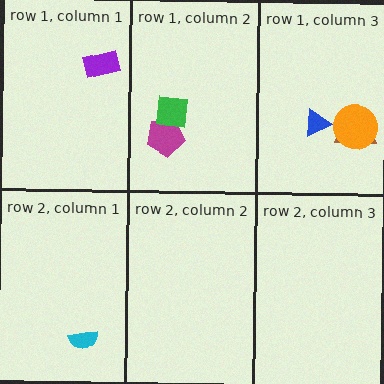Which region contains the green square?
The row 1, column 2 region.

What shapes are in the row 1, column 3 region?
The brown trapezoid, the orange circle, the blue triangle.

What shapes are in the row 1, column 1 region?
The purple rectangle.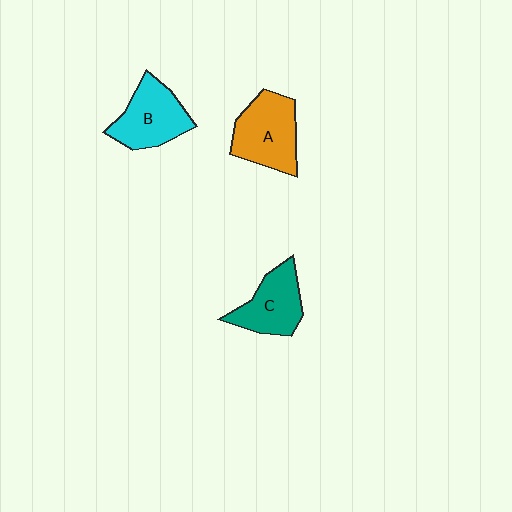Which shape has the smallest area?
Shape C (teal).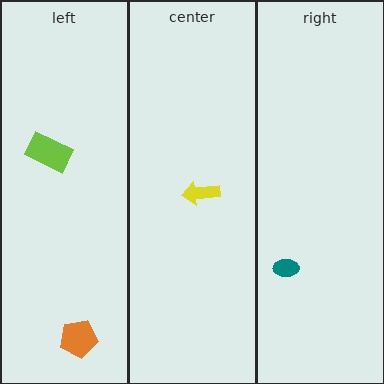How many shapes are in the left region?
2.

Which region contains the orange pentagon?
The left region.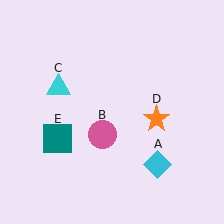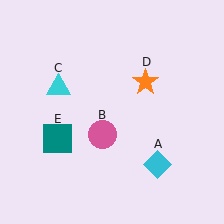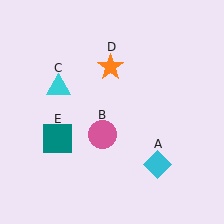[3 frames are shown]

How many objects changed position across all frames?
1 object changed position: orange star (object D).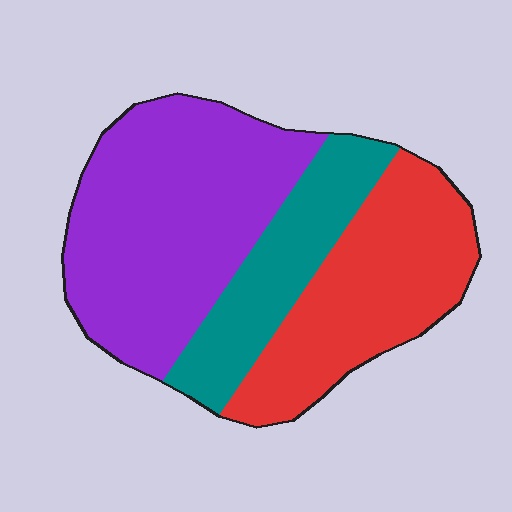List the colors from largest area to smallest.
From largest to smallest: purple, red, teal.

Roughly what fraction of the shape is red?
Red covers around 35% of the shape.